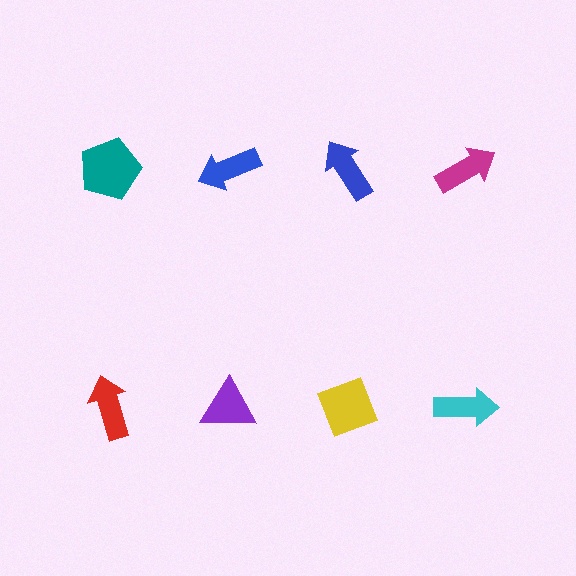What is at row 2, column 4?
A cyan arrow.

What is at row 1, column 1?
A teal pentagon.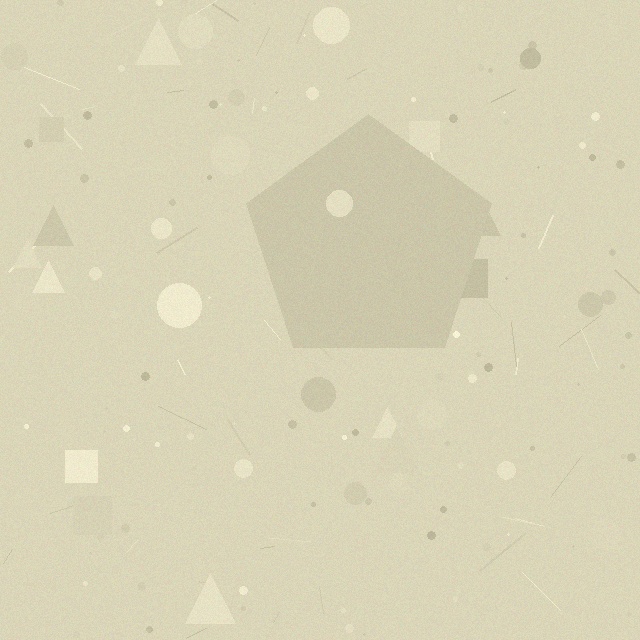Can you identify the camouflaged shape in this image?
The camouflaged shape is a pentagon.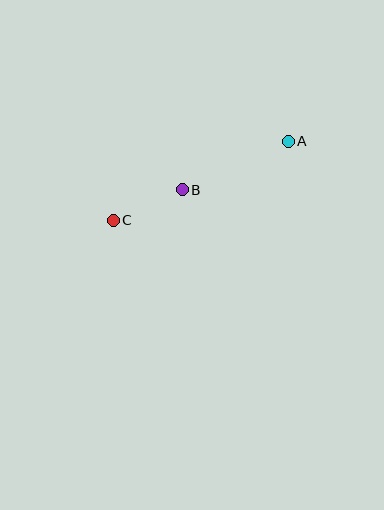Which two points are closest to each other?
Points B and C are closest to each other.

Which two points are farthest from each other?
Points A and C are farthest from each other.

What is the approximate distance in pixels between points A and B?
The distance between A and B is approximately 117 pixels.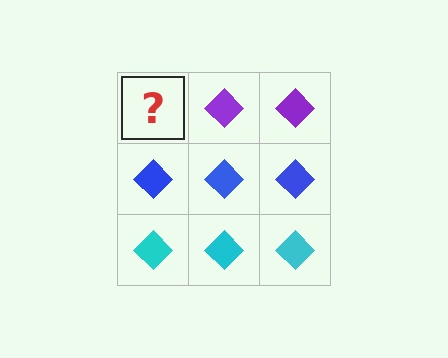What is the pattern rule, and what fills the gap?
The rule is that each row has a consistent color. The gap should be filled with a purple diamond.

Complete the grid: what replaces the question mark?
The question mark should be replaced with a purple diamond.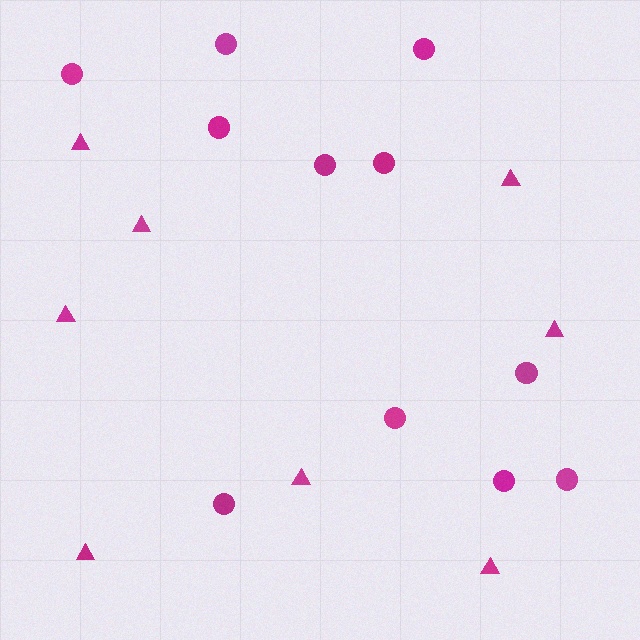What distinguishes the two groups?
There are 2 groups: one group of circles (11) and one group of triangles (8).